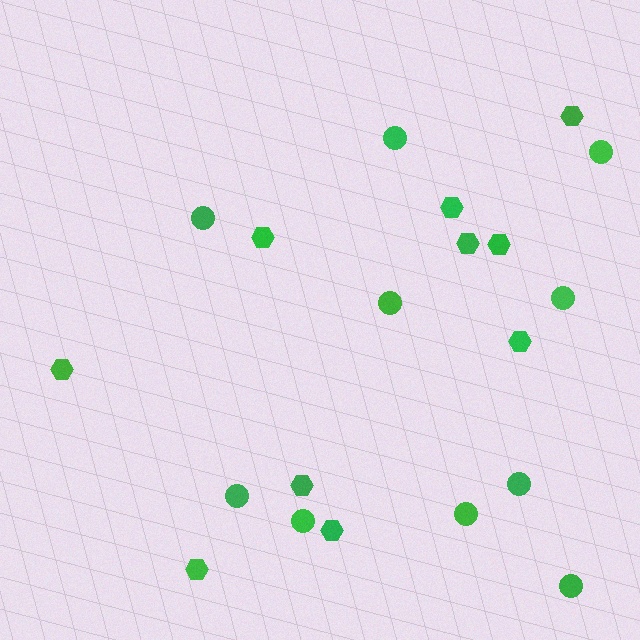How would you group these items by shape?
There are 2 groups: one group of circles (10) and one group of hexagons (10).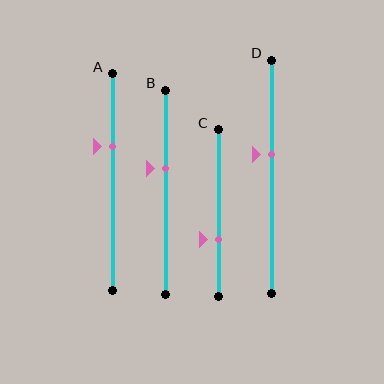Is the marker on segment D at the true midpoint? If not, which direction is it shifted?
No, the marker on segment D is shifted upward by about 10% of the segment length.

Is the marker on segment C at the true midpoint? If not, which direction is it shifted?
No, the marker on segment C is shifted downward by about 16% of the segment length.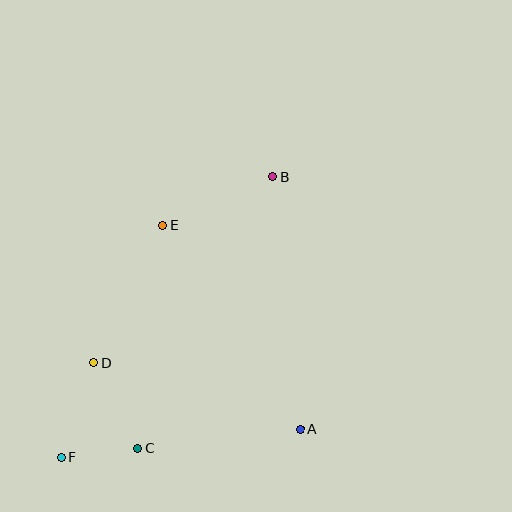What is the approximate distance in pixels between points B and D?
The distance between B and D is approximately 258 pixels.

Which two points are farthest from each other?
Points B and F are farthest from each other.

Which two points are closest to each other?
Points C and F are closest to each other.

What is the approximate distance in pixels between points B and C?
The distance between B and C is approximately 304 pixels.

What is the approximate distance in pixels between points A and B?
The distance between A and B is approximately 254 pixels.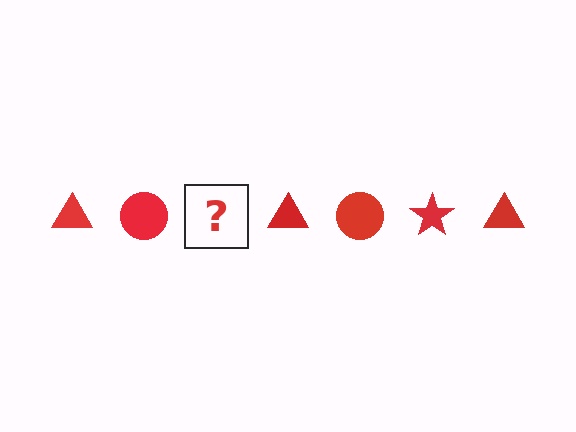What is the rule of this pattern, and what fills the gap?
The rule is that the pattern cycles through triangle, circle, star shapes in red. The gap should be filled with a red star.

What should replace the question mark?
The question mark should be replaced with a red star.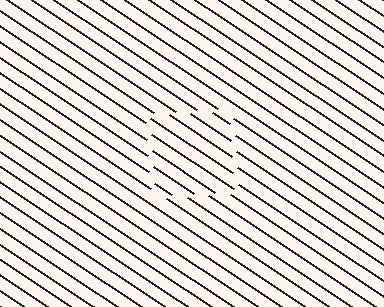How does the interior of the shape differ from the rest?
The interior of the shape contains the same grating, shifted by half a period — the contour is defined by the phase discontinuity where line-ends from the inner and outer gratings abut.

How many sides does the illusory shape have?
4 sides — the line-ends trace a square.